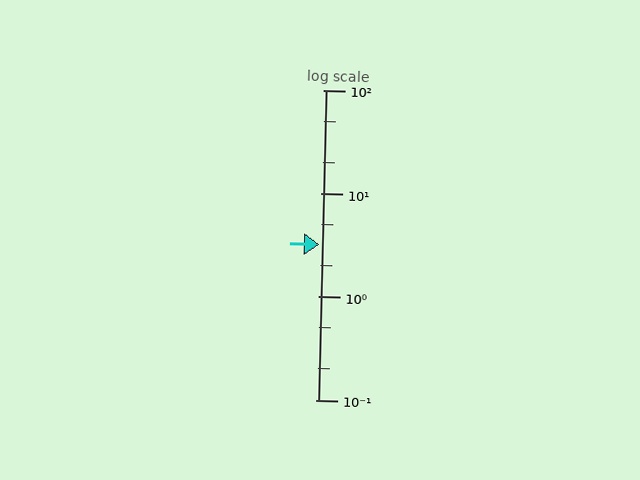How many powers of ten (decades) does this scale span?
The scale spans 3 decades, from 0.1 to 100.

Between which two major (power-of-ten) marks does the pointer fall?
The pointer is between 1 and 10.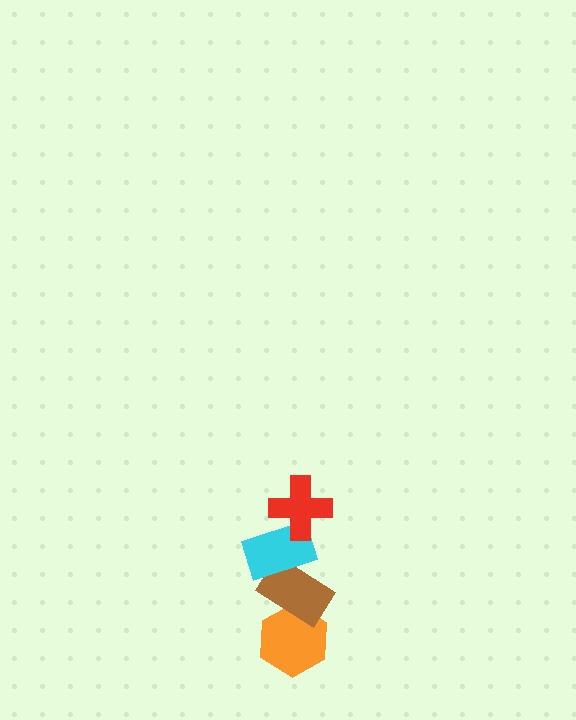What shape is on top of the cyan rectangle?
The red cross is on top of the cyan rectangle.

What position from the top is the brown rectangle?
The brown rectangle is 3rd from the top.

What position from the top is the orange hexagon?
The orange hexagon is 4th from the top.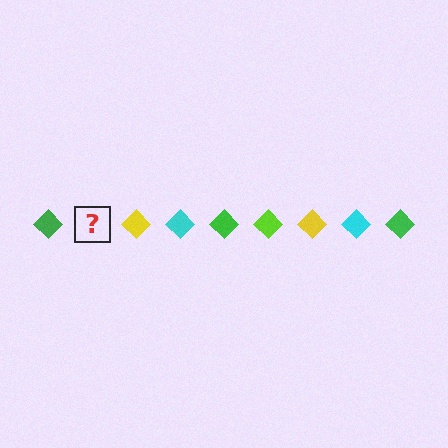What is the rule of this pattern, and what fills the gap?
The rule is that the pattern cycles through green, lime, yellow, cyan diamonds. The gap should be filled with a lime diamond.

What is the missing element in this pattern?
The missing element is a lime diamond.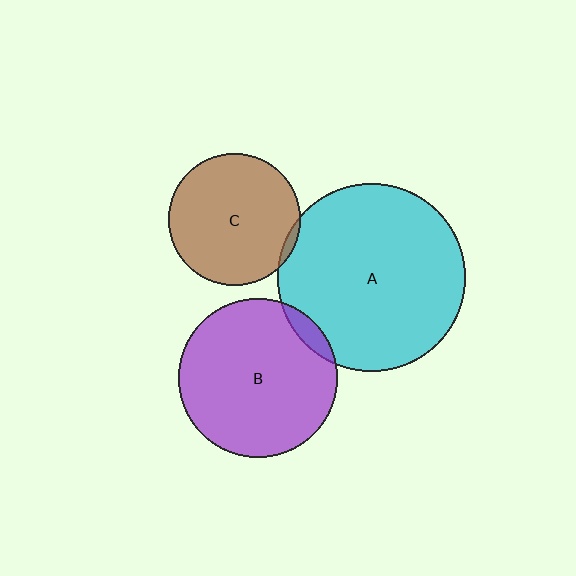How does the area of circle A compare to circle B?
Approximately 1.4 times.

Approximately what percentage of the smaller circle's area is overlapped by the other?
Approximately 5%.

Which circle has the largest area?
Circle A (cyan).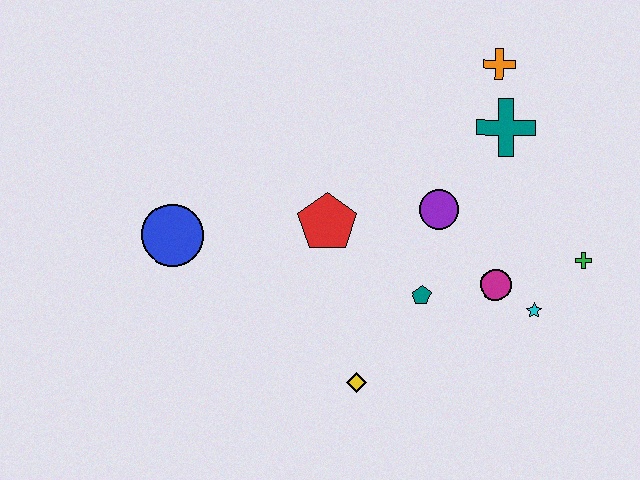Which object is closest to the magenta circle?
The cyan star is closest to the magenta circle.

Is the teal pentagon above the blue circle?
No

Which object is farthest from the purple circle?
The blue circle is farthest from the purple circle.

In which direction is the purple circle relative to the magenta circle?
The purple circle is above the magenta circle.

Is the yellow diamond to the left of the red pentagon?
No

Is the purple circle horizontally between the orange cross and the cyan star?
No